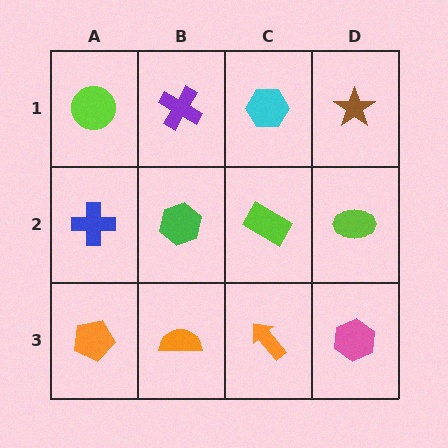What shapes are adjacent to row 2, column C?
A cyan hexagon (row 1, column C), an orange arrow (row 3, column C), a green hexagon (row 2, column B), a lime ellipse (row 2, column D).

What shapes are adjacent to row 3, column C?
A lime rectangle (row 2, column C), an orange semicircle (row 3, column B), a pink hexagon (row 3, column D).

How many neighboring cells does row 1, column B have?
3.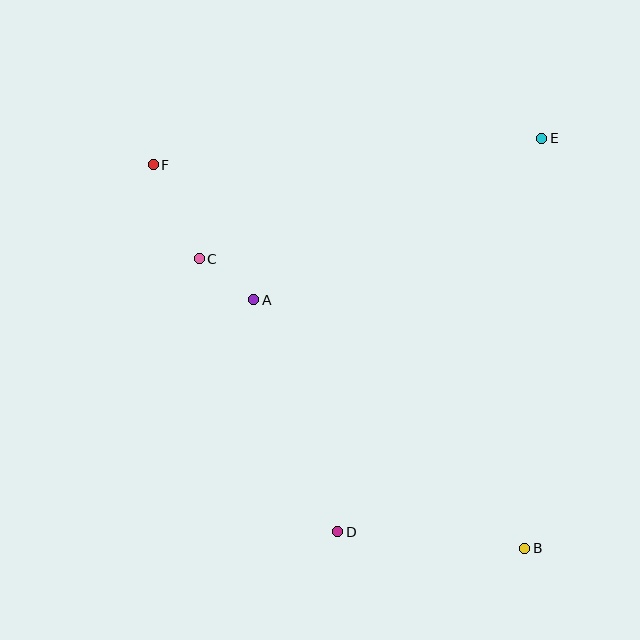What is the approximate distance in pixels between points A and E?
The distance between A and E is approximately 330 pixels.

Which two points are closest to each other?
Points A and C are closest to each other.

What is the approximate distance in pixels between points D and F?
The distance between D and F is approximately 411 pixels.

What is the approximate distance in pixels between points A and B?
The distance between A and B is approximately 367 pixels.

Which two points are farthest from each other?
Points B and F are farthest from each other.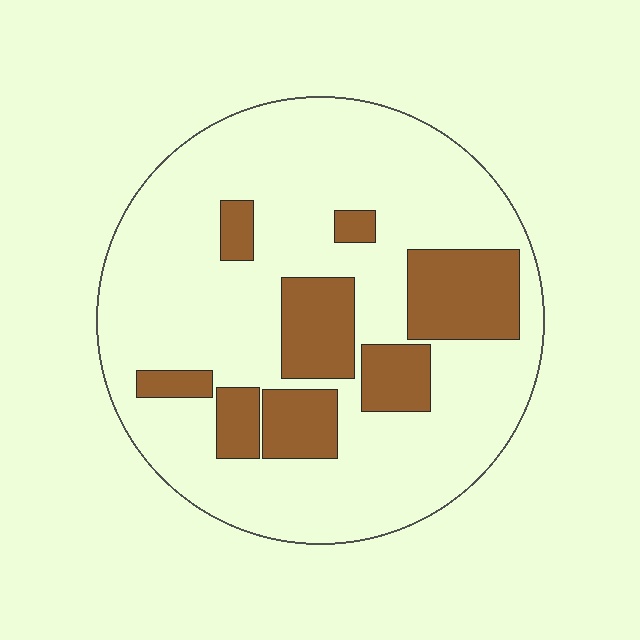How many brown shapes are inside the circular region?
8.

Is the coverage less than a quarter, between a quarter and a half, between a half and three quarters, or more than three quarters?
Less than a quarter.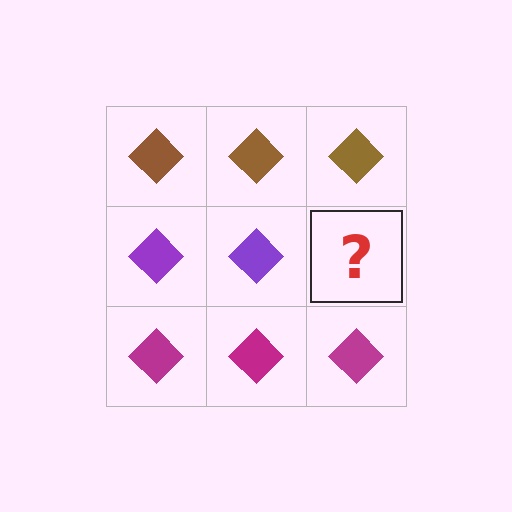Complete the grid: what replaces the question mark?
The question mark should be replaced with a purple diamond.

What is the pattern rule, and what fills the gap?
The rule is that each row has a consistent color. The gap should be filled with a purple diamond.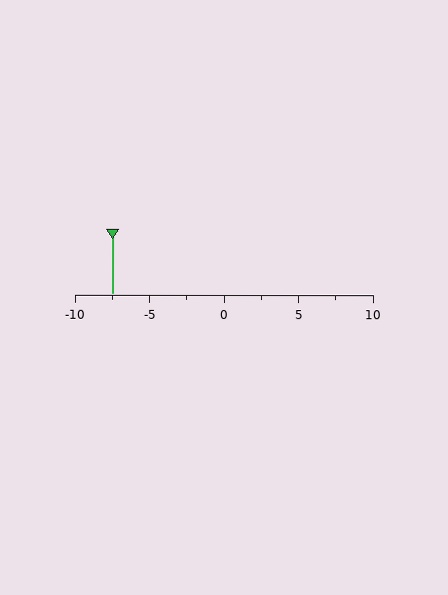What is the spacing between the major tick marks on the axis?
The major ticks are spaced 5 apart.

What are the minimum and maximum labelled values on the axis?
The axis runs from -10 to 10.